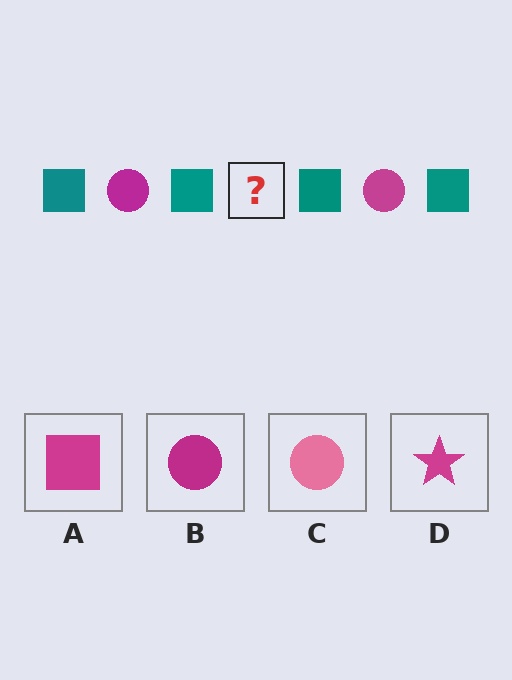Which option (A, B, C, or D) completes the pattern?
B.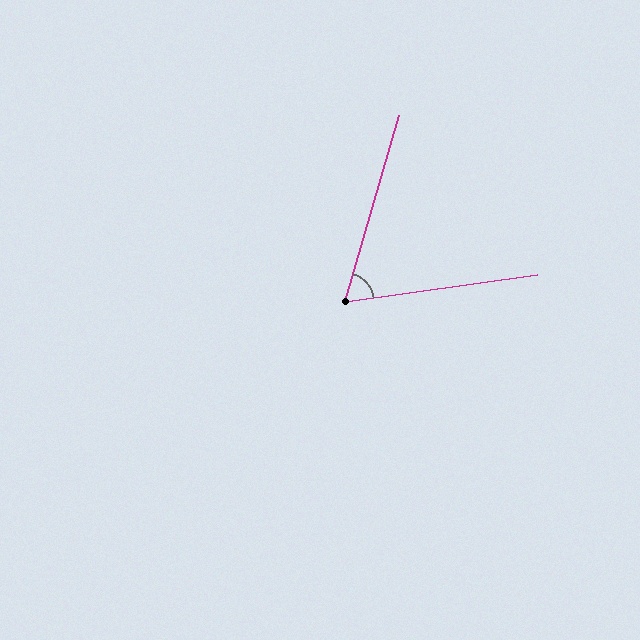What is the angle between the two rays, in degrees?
Approximately 65 degrees.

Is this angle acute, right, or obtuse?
It is acute.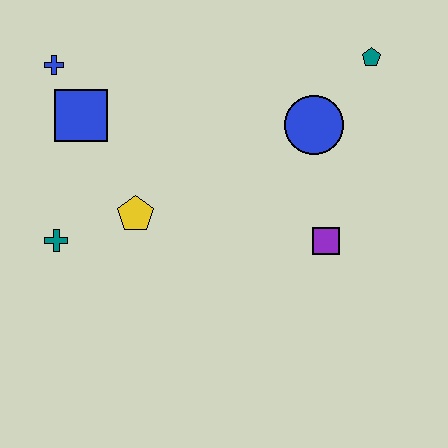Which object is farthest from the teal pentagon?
The teal cross is farthest from the teal pentagon.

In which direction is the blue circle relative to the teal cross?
The blue circle is to the right of the teal cross.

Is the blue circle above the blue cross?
No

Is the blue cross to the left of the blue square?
Yes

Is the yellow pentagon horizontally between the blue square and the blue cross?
No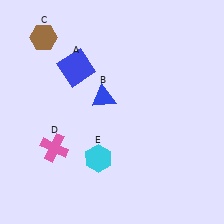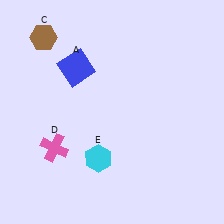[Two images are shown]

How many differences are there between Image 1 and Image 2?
There is 1 difference between the two images.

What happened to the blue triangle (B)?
The blue triangle (B) was removed in Image 2. It was in the top-left area of Image 1.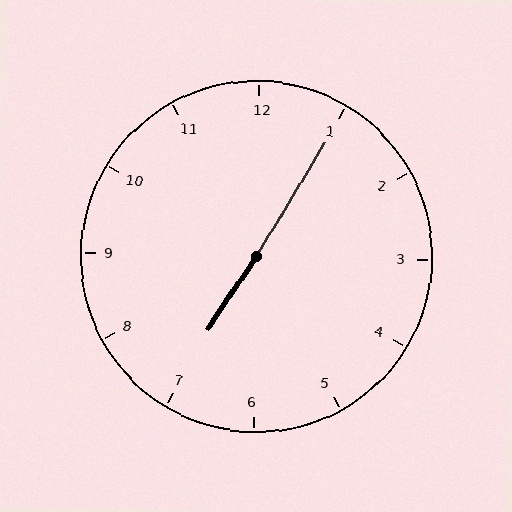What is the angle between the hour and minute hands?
Approximately 178 degrees.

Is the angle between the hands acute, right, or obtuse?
It is obtuse.